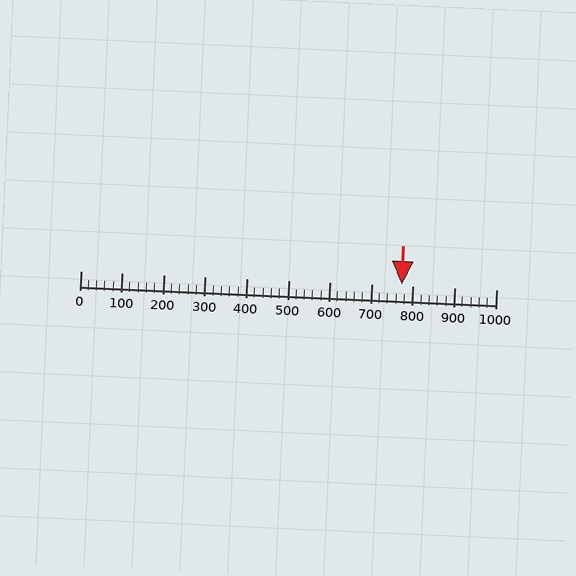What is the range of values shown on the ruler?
The ruler shows values from 0 to 1000.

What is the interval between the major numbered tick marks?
The major tick marks are spaced 100 units apart.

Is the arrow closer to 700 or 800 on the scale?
The arrow is closer to 800.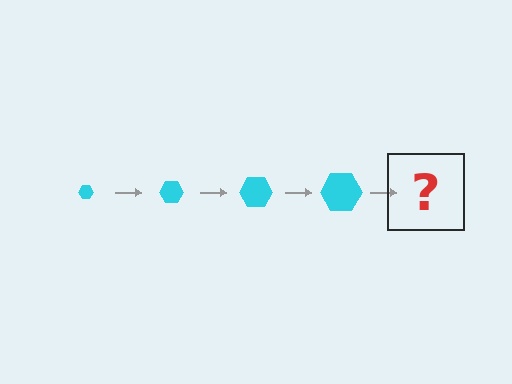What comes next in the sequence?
The next element should be a cyan hexagon, larger than the previous one.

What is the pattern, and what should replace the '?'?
The pattern is that the hexagon gets progressively larger each step. The '?' should be a cyan hexagon, larger than the previous one.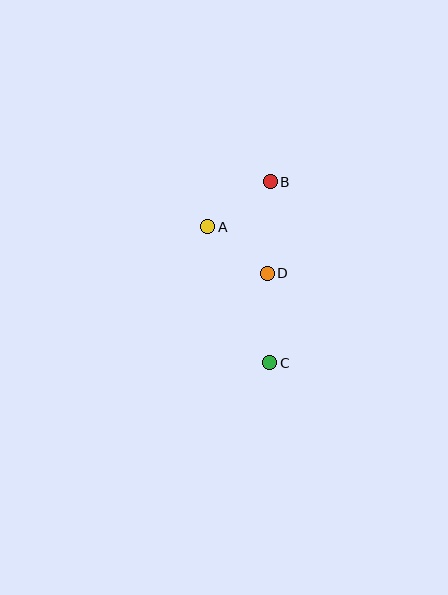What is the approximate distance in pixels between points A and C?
The distance between A and C is approximately 150 pixels.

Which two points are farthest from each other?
Points B and C are farthest from each other.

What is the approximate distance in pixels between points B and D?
The distance between B and D is approximately 91 pixels.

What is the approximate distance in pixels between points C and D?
The distance between C and D is approximately 89 pixels.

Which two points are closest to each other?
Points A and D are closest to each other.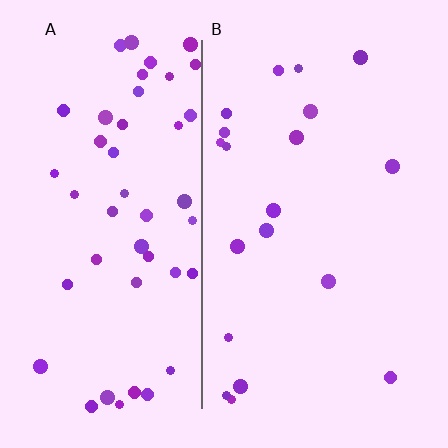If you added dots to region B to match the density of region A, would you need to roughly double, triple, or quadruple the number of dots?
Approximately double.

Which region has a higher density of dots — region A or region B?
A (the left).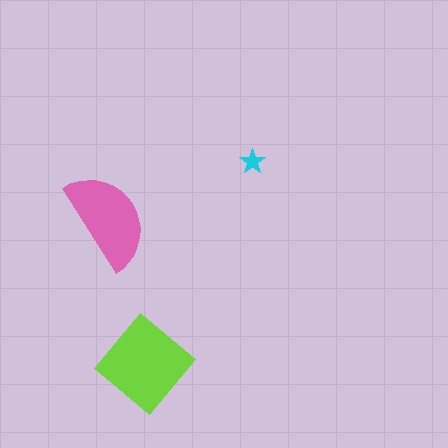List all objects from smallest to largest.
The cyan star, the pink semicircle, the lime diamond.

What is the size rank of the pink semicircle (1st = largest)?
2nd.